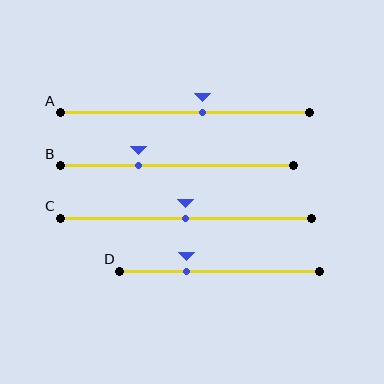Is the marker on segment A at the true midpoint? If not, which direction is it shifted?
No, the marker on segment A is shifted to the right by about 7% of the segment length.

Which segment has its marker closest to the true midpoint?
Segment C has its marker closest to the true midpoint.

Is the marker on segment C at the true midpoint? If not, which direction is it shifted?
Yes, the marker on segment C is at the true midpoint.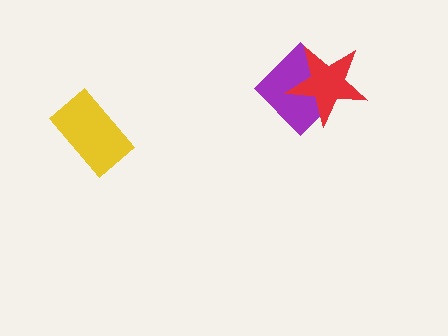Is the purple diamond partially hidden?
Yes, it is partially covered by another shape.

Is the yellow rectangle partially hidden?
No, no other shape covers it.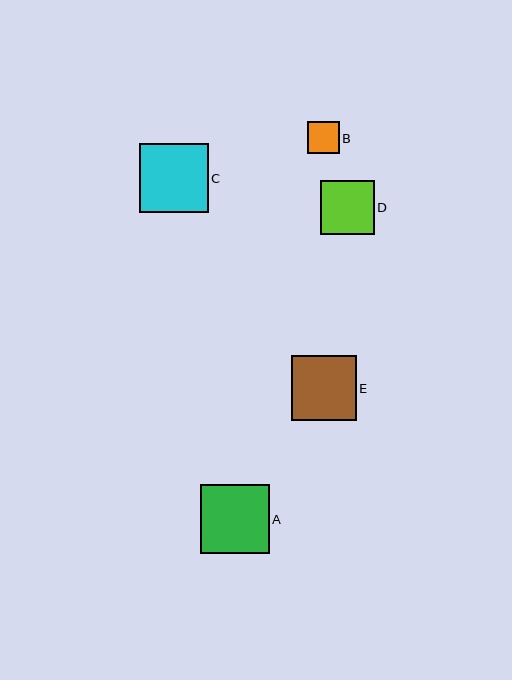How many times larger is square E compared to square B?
Square E is approximately 2.1 times the size of square B.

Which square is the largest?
Square C is the largest with a size of approximately 69 pixels.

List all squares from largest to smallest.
From largest to smallest: C, A, E, D, B.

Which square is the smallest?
Square B is the smallest with a size of approximately 31 pixels.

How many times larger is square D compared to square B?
Square D is approximately 1.7 times the size of square B.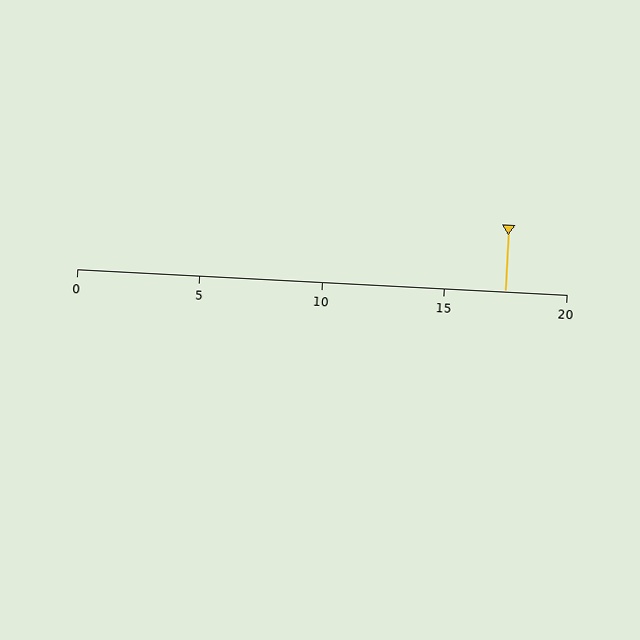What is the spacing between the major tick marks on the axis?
The major ticks are spaced 5 apart.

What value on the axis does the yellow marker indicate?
The marker indicates approximately 17.5.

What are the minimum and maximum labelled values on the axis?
The axis runs from 0 to 20.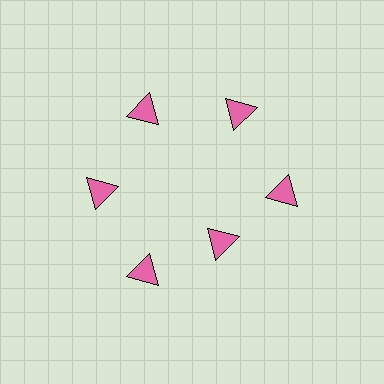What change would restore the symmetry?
The symmetry would be restored by moving it outward, back onto the ring so that all 6 triangles sit at equal angles and equal distance from the center.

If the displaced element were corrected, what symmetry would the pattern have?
It would have 6-fold rotational symmetry — the pattern would map onto itself every 60 degrees.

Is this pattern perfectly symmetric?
No. The 6 pink triangles are arranged in a ring, but one element near the 5 o'clock position is pulled inward toward the center, breaking the 6-fold rotational symmetry.